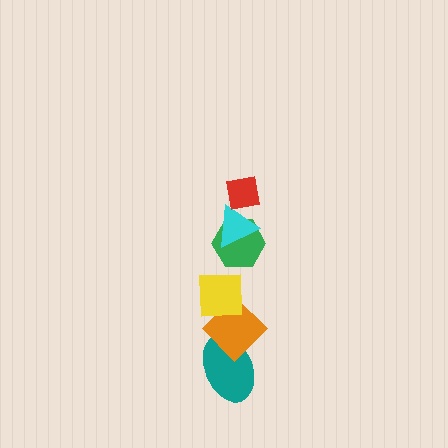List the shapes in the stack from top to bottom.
From top to bottom: the red square, the cyan triangle, the green hexagon, the yellow square, the orange diamond, the teal ellipse.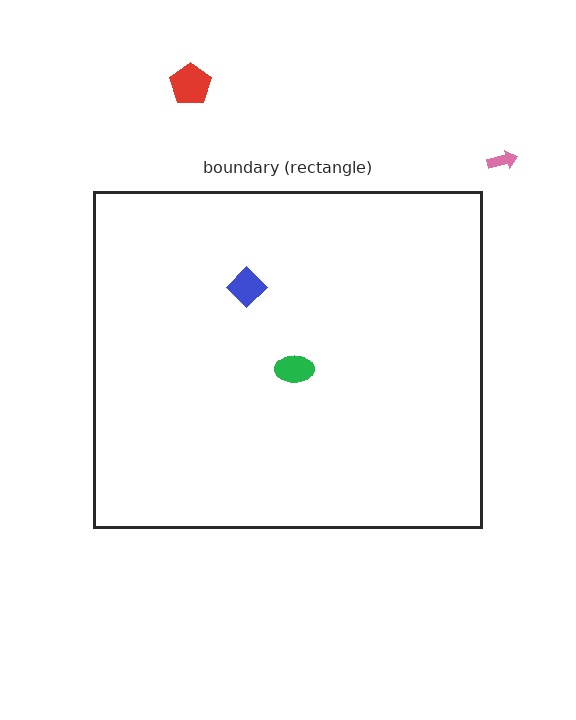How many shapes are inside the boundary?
2 inside, 2 outside.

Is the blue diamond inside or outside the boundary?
Inside.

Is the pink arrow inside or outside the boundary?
Outside.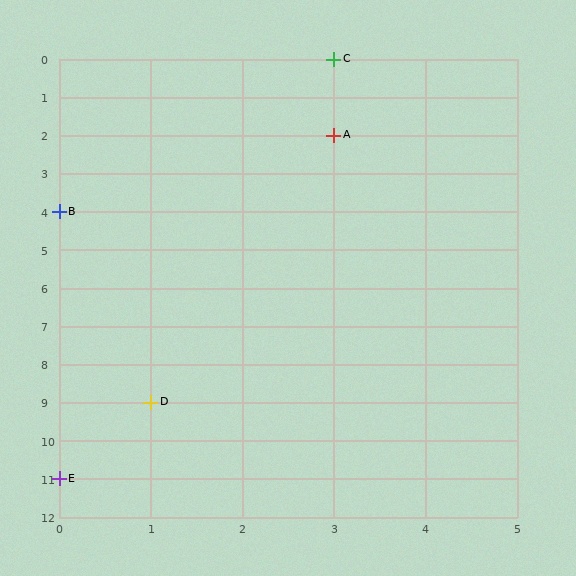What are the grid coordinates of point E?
Point E is at grid coordinates (0, 11).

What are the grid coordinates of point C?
Point C is at grid coordinates (3, 0).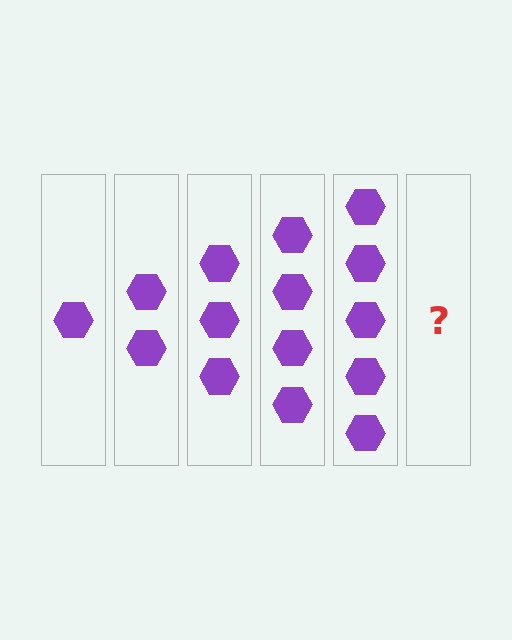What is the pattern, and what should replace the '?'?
The pattern is that each step adds one more hexagon. The '?' should be 6 hexagons.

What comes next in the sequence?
The next element should be 6 hexagons.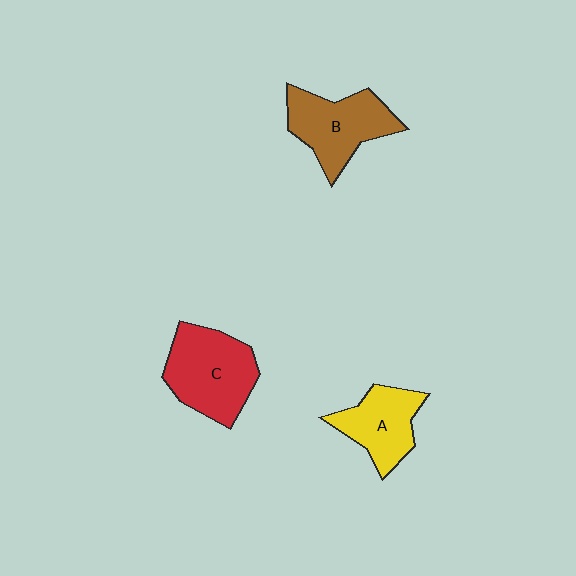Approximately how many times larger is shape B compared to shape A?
Approximately 1.2 times.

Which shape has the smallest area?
Shape A (yellow).